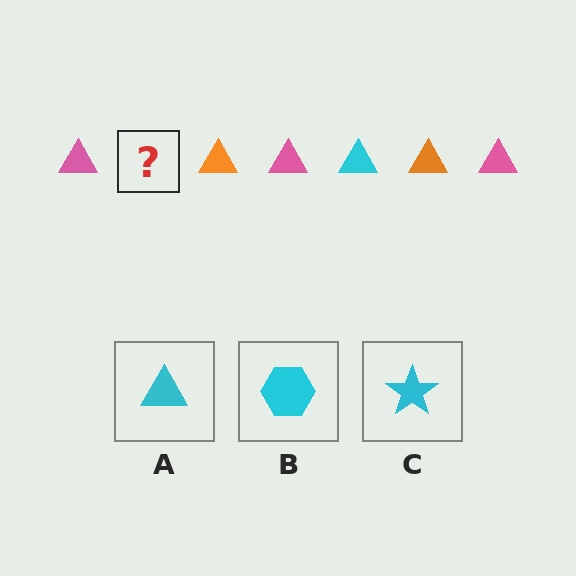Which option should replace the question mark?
Option A.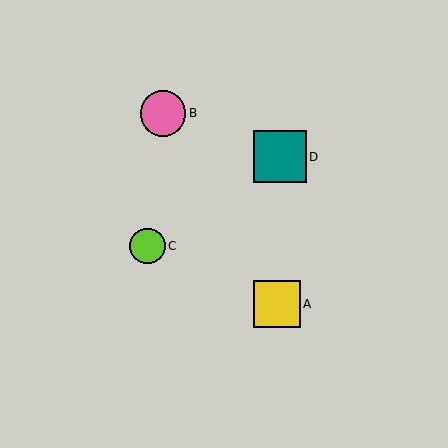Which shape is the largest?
The teal square (labeled D) is the largest.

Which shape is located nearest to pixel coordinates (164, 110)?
The pink circle (labeled B) at (163, 113) is nearest to that location.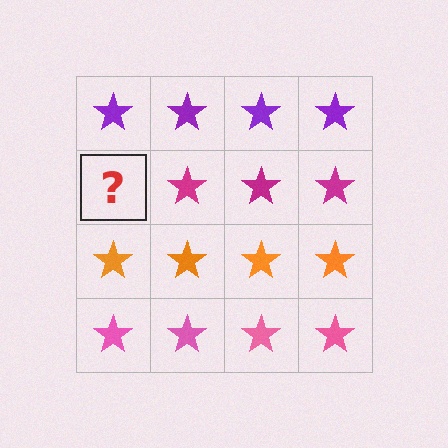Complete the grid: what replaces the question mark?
The question mark should be replaced with a magenta star.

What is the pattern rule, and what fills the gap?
The rule is that each row has a consistent color. The gap should be filled with a magenta star.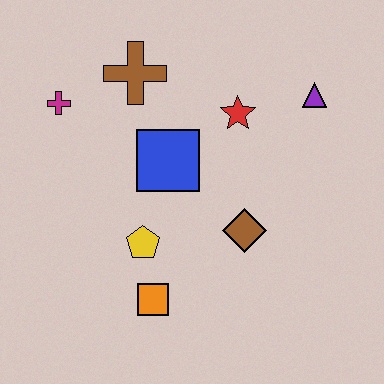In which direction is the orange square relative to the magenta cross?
The orange square is below the magenta cross.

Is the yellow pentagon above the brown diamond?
No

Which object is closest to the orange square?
The yellow pentagon is closest to the orange square.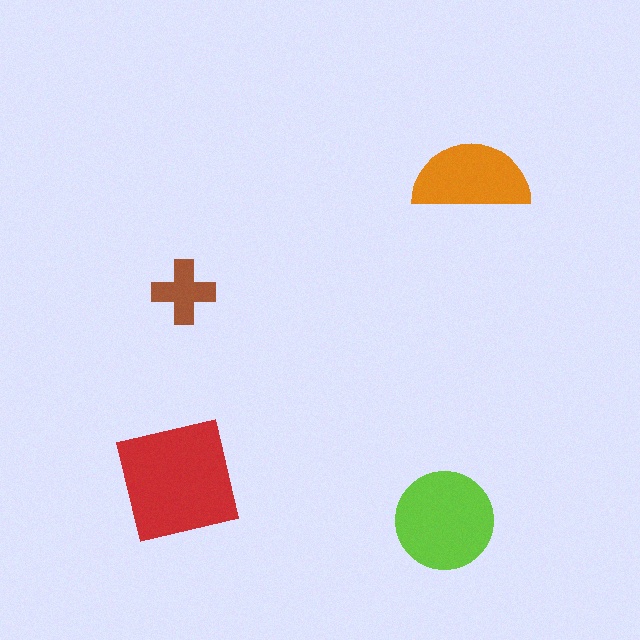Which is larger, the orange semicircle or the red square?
The red square.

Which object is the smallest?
The brown cross.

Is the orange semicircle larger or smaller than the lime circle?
Smaller.